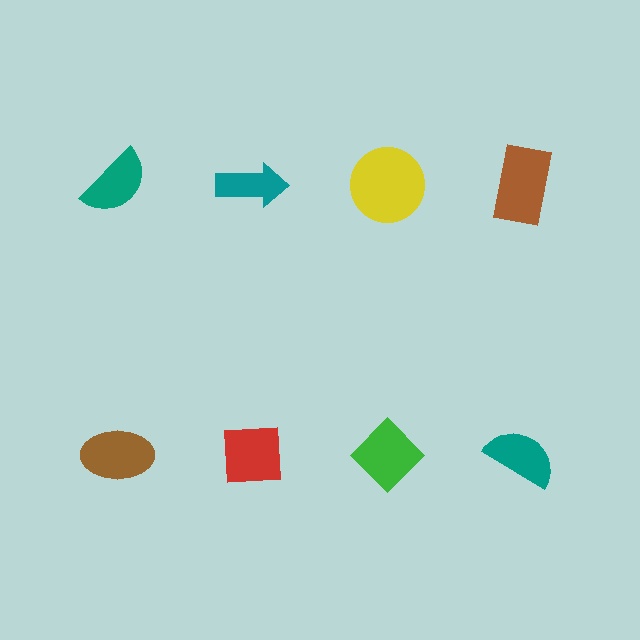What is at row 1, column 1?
A teal semicircle.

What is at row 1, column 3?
A yellow circle.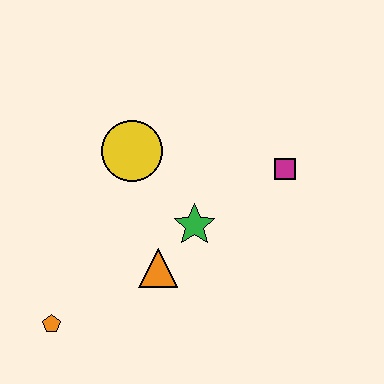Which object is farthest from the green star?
The orange pentagon is farthest from the green star.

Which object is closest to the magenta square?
The green star is closest to the magenta square.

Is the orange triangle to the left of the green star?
Yes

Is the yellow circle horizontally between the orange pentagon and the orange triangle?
Yes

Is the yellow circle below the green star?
No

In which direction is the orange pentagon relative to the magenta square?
The orange pentagon is to the left of the magenta square.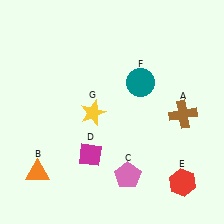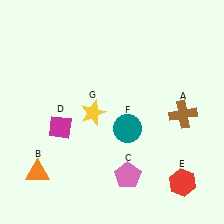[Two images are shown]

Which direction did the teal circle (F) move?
The teal circle (F) moved down.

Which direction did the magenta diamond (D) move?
The magenta diamond (D) moved left.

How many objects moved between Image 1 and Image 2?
2 objects moved between the two images.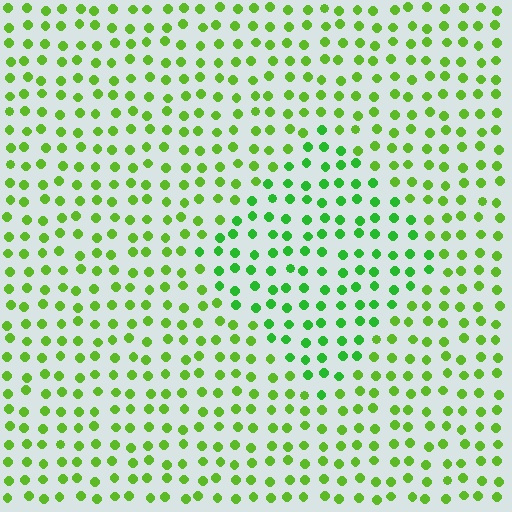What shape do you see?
I see a diamond.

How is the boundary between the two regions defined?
The boundary is defined purely by a slight shift in hue (about 25 degrees). Spacing, size, and orientation are identical on both sides.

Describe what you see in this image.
The image is filled with small lime elements in a uniform arrangement. A diamond-shaped region is visible where the elements are tinted to a slightly different hue, forming a subtle color boundary.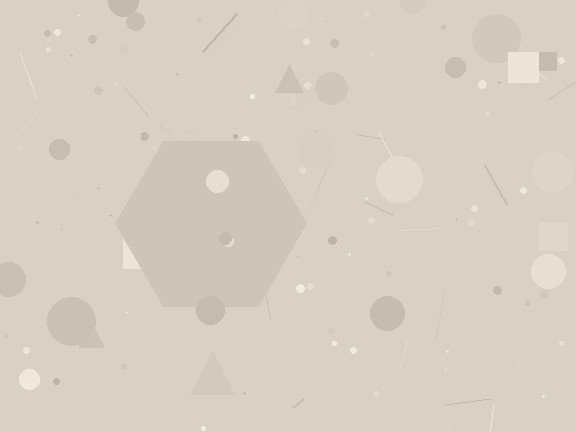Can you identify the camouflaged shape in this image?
The camouflaged shape is a hexagon.